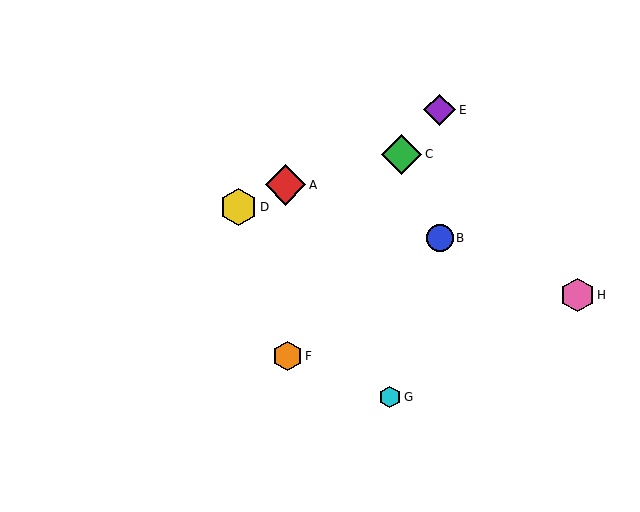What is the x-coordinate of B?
Object B is at x≈440.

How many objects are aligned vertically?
2 objects (B, E) are aligned vertically.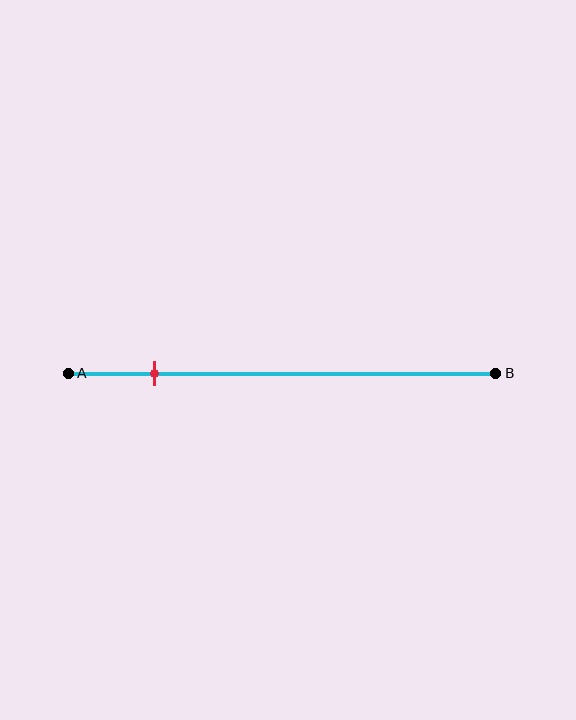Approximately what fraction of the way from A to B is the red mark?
The red mark is approximately 20% of the way from A to B.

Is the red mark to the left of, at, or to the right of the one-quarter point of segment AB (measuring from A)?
The red mark is to the left of the one-quarter point of segment AB.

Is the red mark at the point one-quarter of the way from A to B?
No, the mark is at about 20% from A, not at the 25% one-quarter point.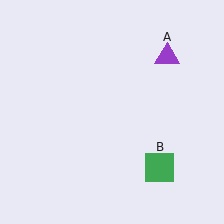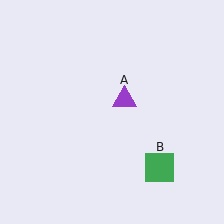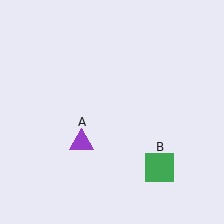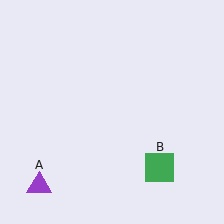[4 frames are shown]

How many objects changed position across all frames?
1 object changed position: purple triangle (object A).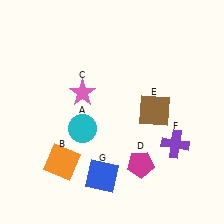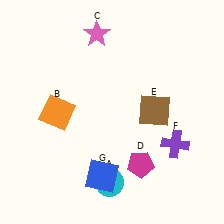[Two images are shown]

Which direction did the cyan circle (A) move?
The cyan circle (A) moved down.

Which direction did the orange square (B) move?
The orange square (B) moved up.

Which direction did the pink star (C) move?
The pink star (C) moved up.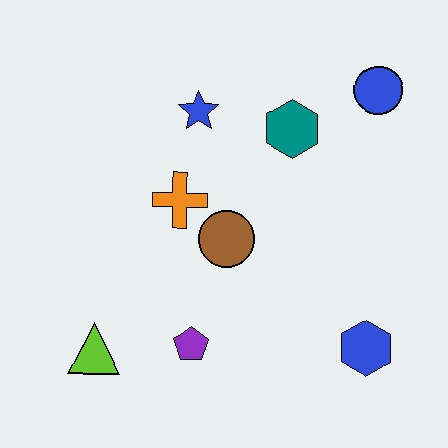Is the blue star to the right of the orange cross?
Yes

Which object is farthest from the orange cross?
The blue hexagon is farthest from the orange cross.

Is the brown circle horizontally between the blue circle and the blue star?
Yes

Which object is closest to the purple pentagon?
The lime triangle is closest to the purple pentagon.